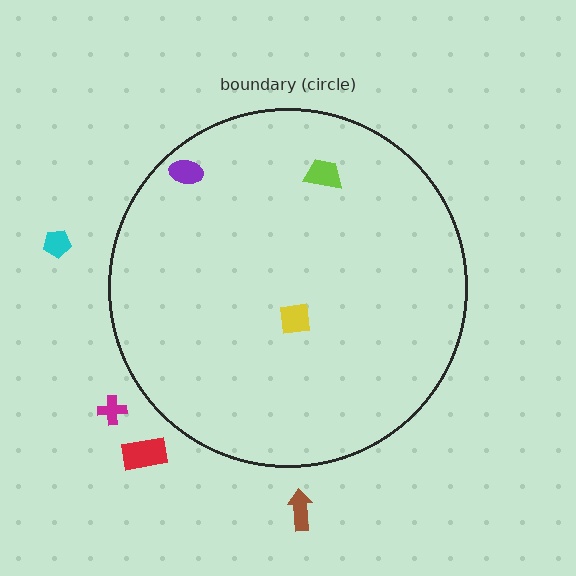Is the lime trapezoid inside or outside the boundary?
Inside.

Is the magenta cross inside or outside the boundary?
Outside.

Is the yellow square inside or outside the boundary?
Inside.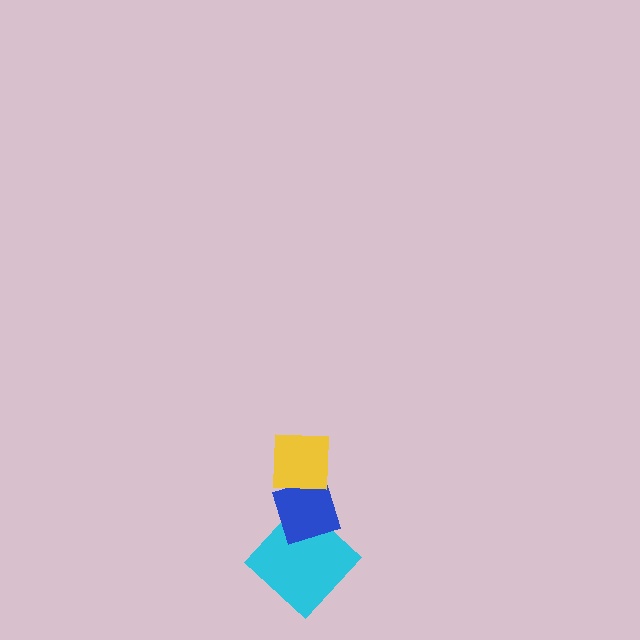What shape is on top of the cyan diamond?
The blue diamond is on top of the cyan diamond.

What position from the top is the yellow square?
The yellow square is 1st from the top.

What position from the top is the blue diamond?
The blue diamond is 2nd from the top.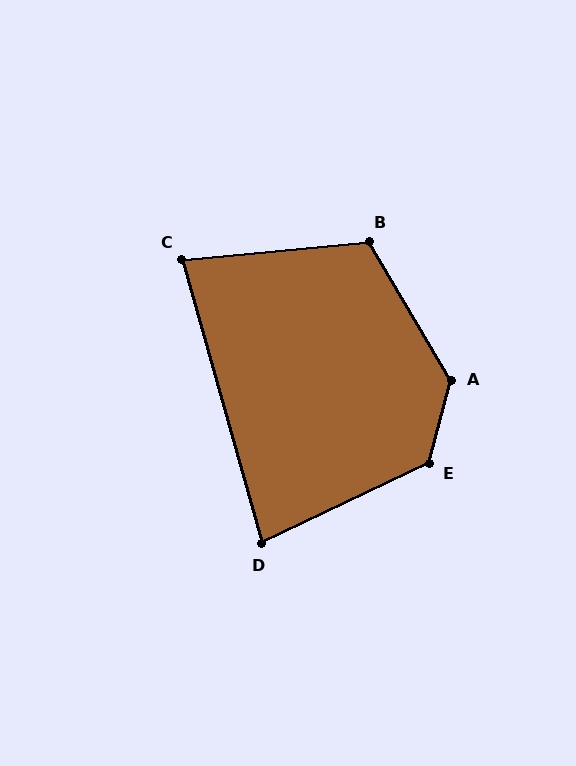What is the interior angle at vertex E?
Approximately 130 degrees (obtuse).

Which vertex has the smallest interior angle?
C, at approximately 80 degrees.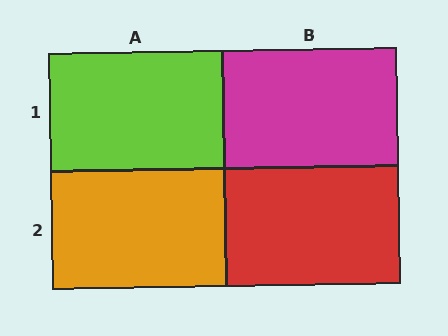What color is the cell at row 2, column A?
Orange.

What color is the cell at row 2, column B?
Red.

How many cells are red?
1 cell is red.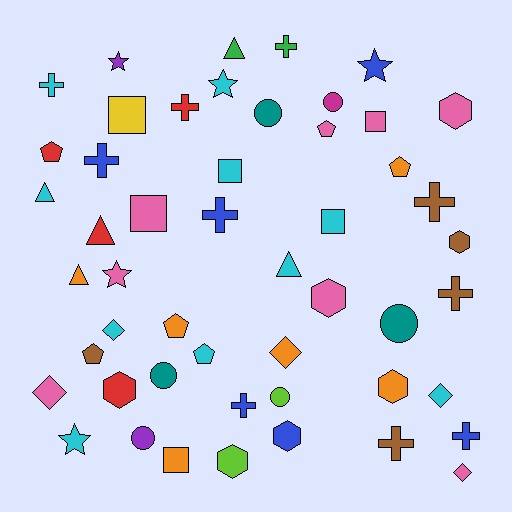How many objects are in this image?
There are 50 objects.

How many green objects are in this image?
There are 2 green objects.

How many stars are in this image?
There are 5 stars.